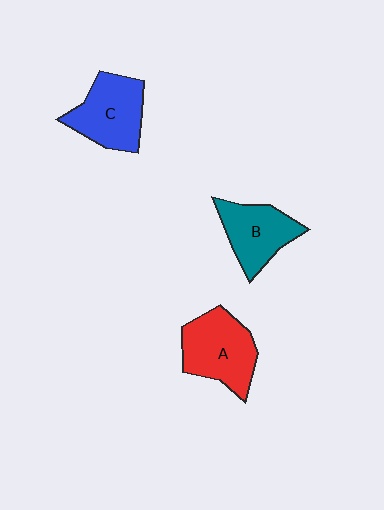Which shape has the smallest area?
Shape B (teal).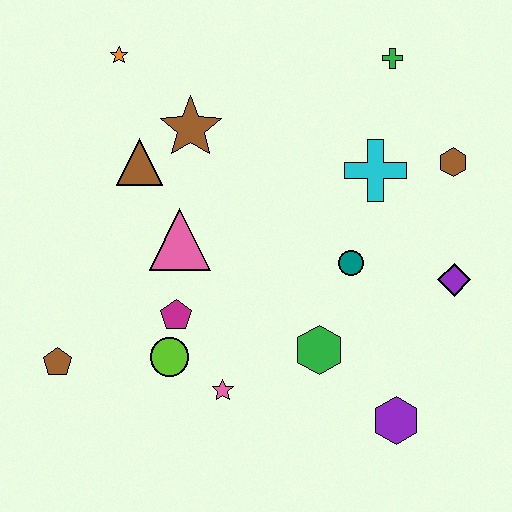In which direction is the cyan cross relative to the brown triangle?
The cyan cross is to the right of the brown triangle.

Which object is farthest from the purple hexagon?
The orange star is farthest from the purple hexagon.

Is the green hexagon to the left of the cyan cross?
Yes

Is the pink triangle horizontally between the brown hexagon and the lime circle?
Yes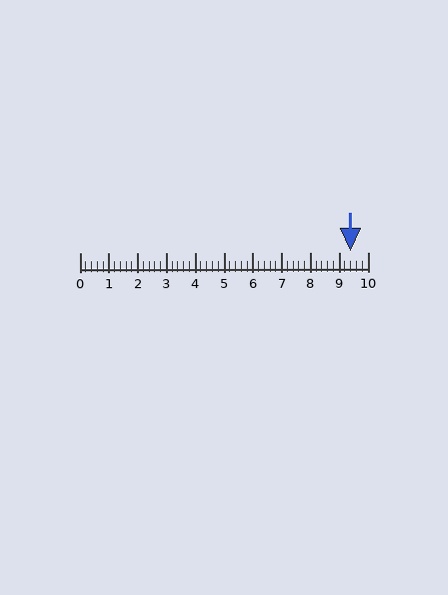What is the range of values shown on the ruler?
The ruler shows values from 0 to 10.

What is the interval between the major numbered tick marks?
The major tick marks are spaced 1 units apart.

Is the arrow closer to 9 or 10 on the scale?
The arrow is closer to 9.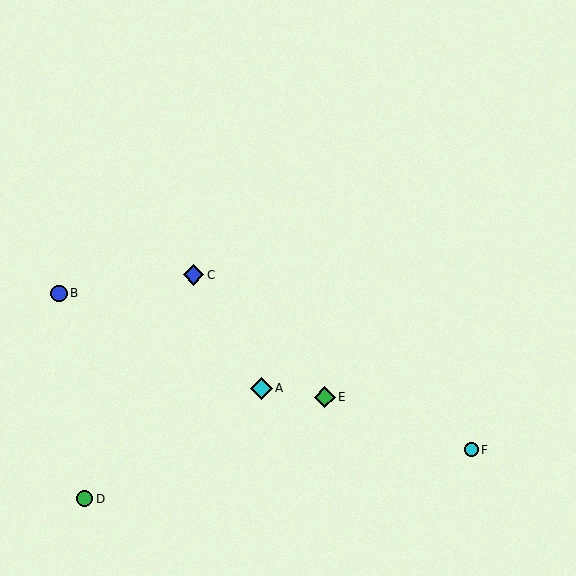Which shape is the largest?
The cyan diamond (labeled A) is the largest.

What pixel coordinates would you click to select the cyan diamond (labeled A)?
Click at (262, 388) to select the cyan diamond A.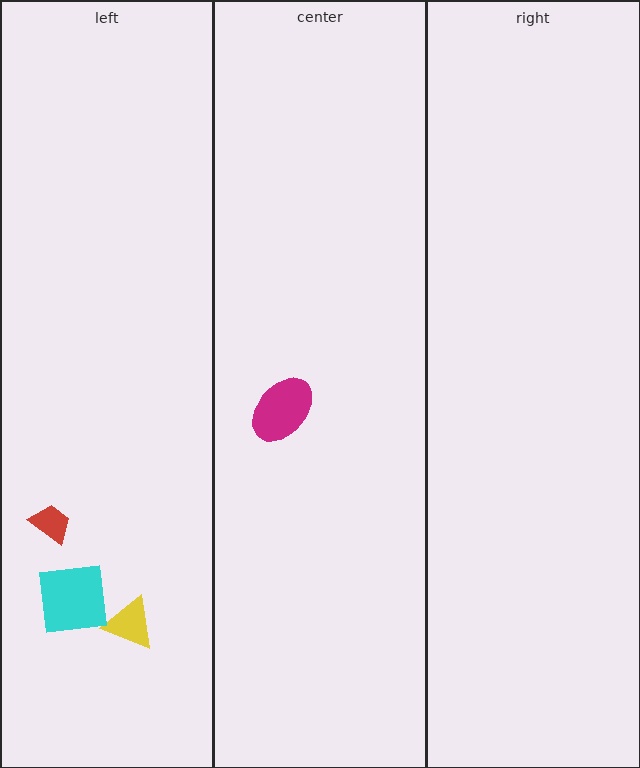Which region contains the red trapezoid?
The left region.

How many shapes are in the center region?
1.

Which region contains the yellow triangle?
The left region.